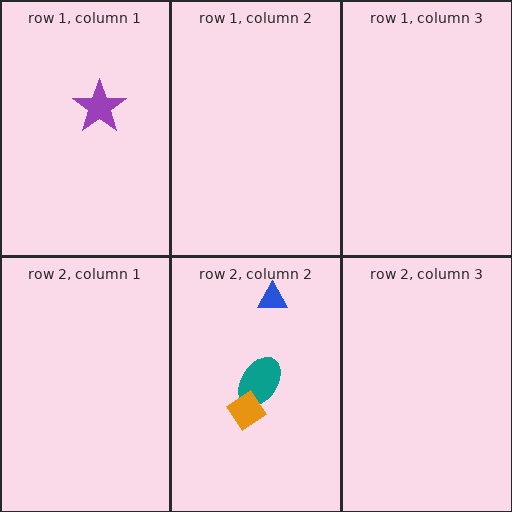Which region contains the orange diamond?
The row 2, column 2 region.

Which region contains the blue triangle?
The row 2, column 2 region.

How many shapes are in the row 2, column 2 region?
3.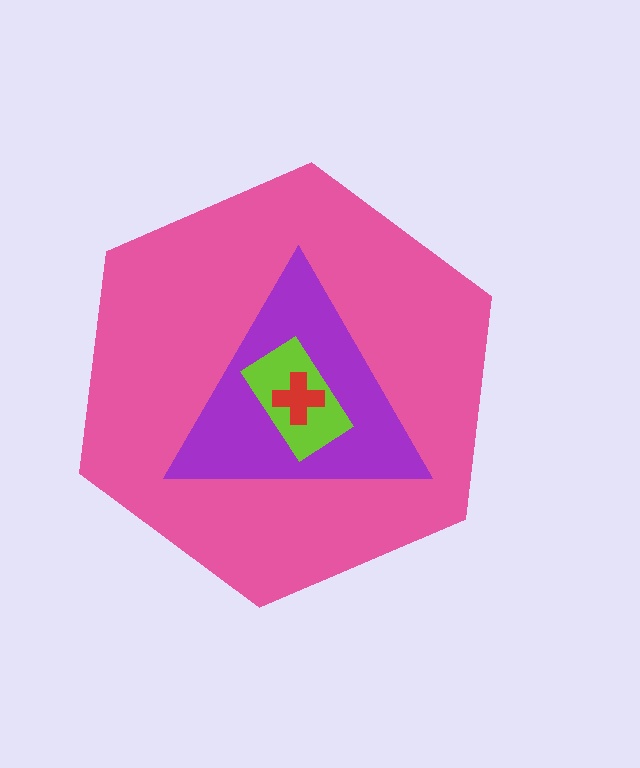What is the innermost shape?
The red cross.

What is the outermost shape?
The pink hexagon.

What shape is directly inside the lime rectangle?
The red cross.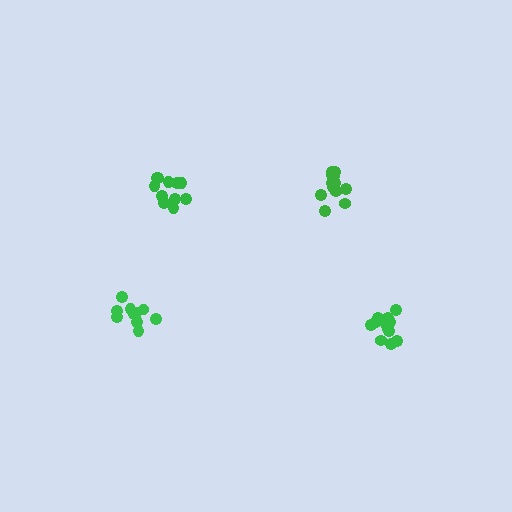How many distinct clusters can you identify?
There are 4 distinct clusters.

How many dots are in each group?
Group 1: 10 dots, Group 2: 11 dots, Group 3: 12 dots, Group 4: 12 dots (45 total).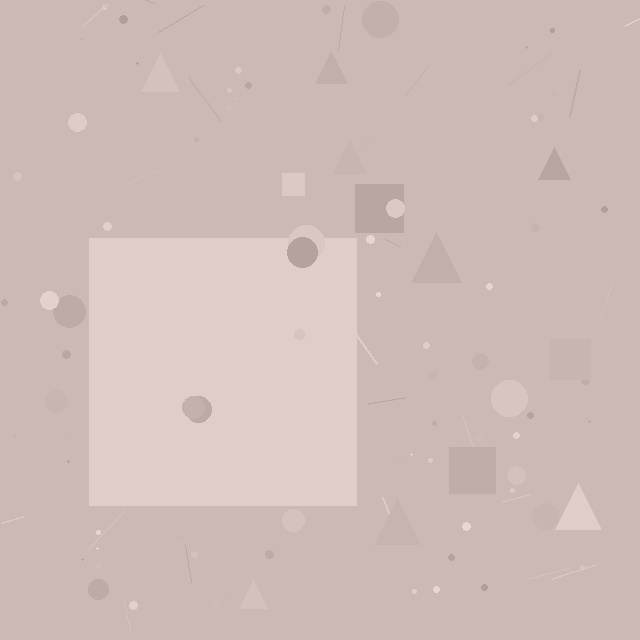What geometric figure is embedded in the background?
A square is embedded in the background.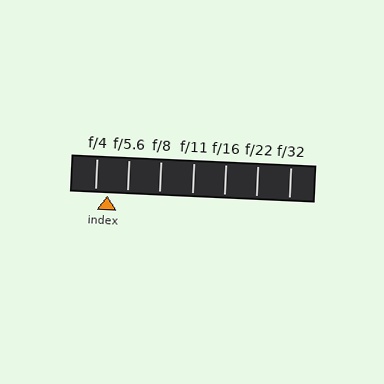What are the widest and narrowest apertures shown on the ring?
The widest aperture shown is f/4 and the narrowest is f/32.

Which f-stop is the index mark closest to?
The index mark is closest to f/4.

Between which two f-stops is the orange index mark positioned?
The index mark is between f/4 and f/5.6.